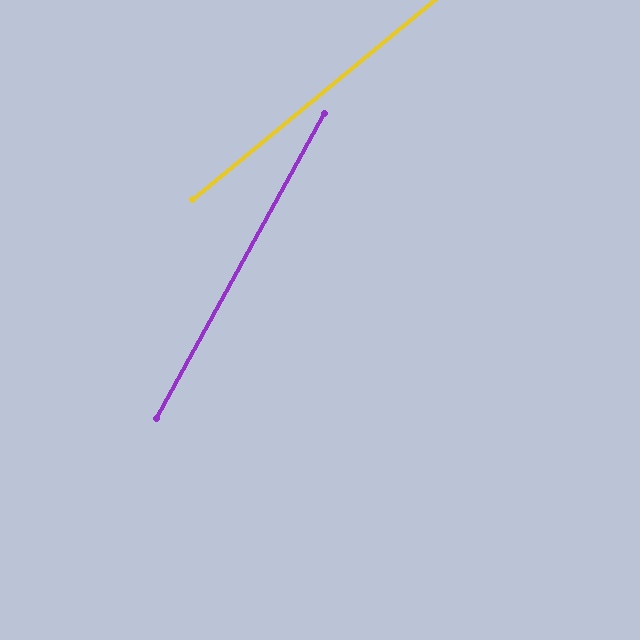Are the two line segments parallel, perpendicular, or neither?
Neither parallel nor perpendicular — they differ by about 21°.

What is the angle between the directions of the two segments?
Approximately 21 degrees.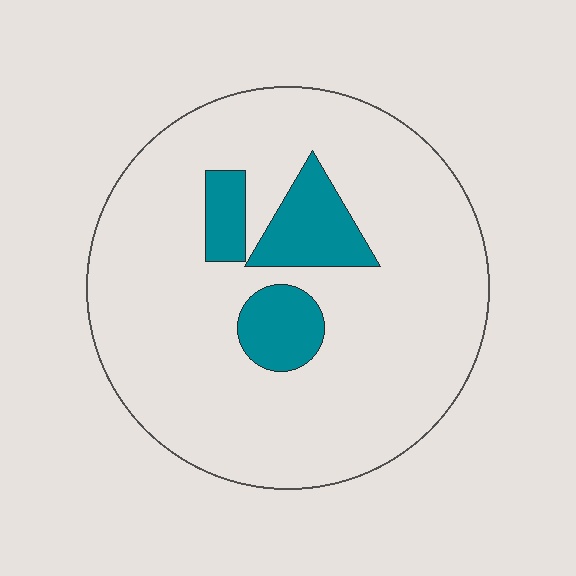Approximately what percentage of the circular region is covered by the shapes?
Approximately 15%.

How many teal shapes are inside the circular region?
3.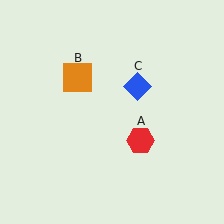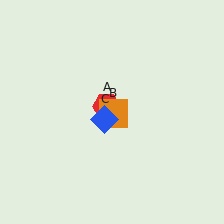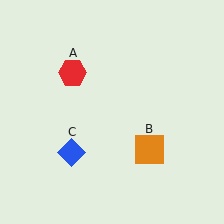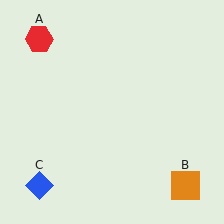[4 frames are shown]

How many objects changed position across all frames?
3 objects changed position: red hexagon (object A), orange square (object B), blue diamond (object C).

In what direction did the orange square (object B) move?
The orange square (object B) moved down and to the right.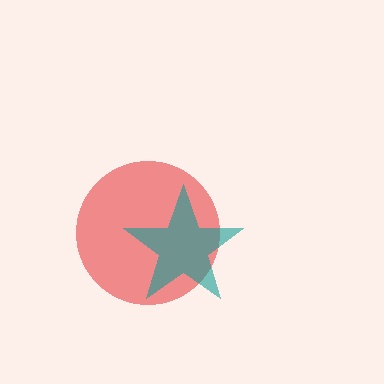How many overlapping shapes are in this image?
There are 2 overlapping shapes in the image.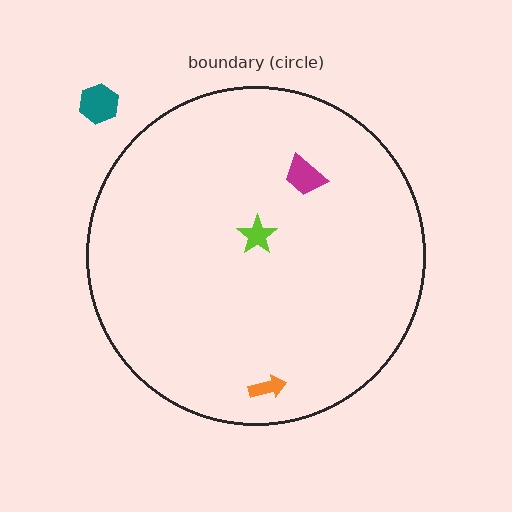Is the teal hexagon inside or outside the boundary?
Outside.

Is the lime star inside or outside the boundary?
Inside.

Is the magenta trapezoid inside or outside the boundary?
Inside.